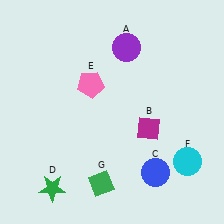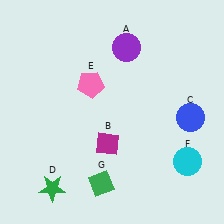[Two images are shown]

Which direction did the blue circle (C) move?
The blue circle (C) moved up.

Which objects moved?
The objects that moved are: the magenta diamond (B), the blue circle (C).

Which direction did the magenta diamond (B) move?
The magenta diamond (B) moved left.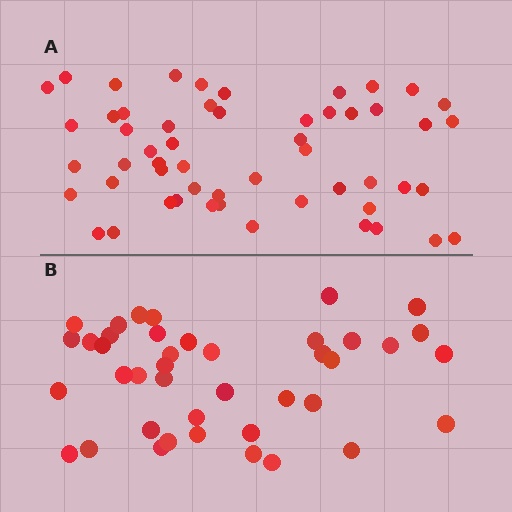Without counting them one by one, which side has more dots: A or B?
Region A (the top region) has more dots.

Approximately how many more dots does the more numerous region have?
Region A has approximately 15 more dots than region B.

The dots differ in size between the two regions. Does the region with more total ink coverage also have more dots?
No. Region B has more total ink coverage because its dots are larger, but region A actually contains more individual dots. Total area can be misleading — the number of items is what matters here.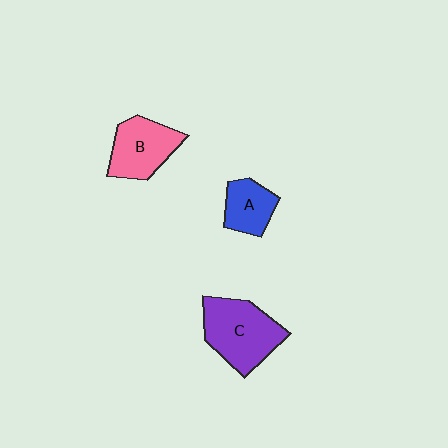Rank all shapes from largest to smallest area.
From largest to smallest: C (purple), B (pink), A (blue).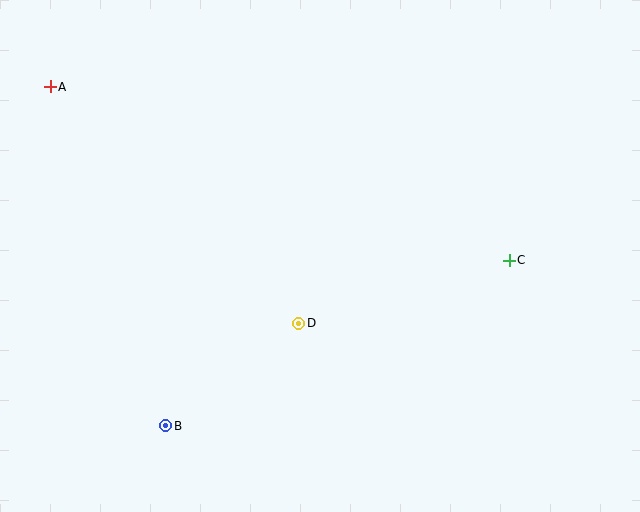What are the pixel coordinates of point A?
Point A is at (50, 87).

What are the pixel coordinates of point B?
Point B is at (166, 426).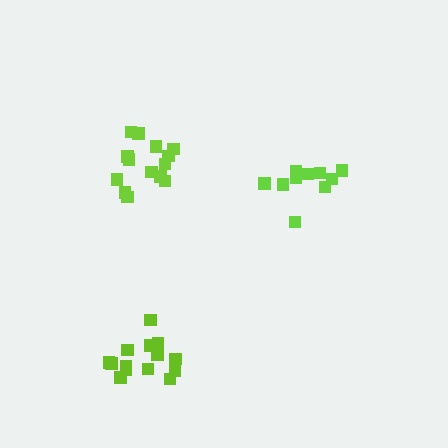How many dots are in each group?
Group 1: 14 dots, Group 2: 10 dots, Group 3: 14 dots (38 total).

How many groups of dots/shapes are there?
There are 3 groups.